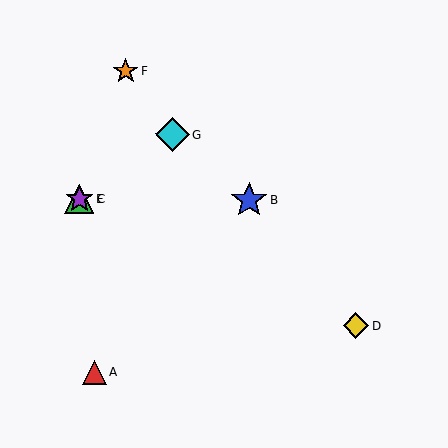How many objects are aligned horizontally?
3 objects (B, C, E) are aligned horizontally.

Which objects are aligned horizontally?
Objects B, C, E are aligned horizontally.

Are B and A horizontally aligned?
No, B is at y≈200 and A is at y≈372.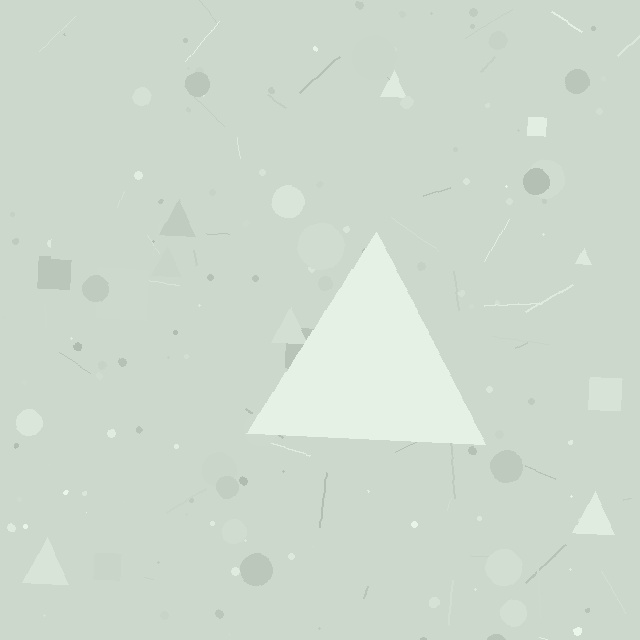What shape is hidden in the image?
A triangle is hidden in the image.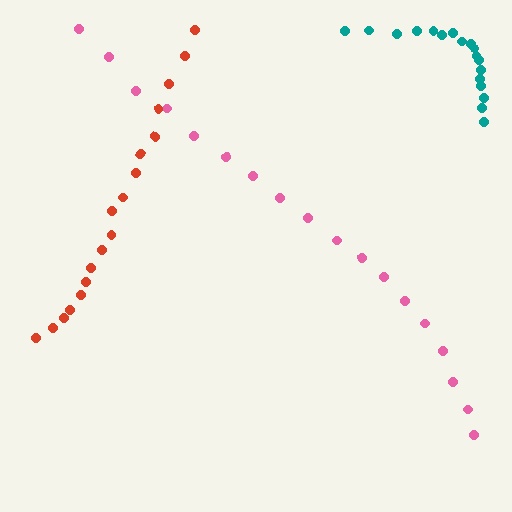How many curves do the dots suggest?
There are 3 distinct paths.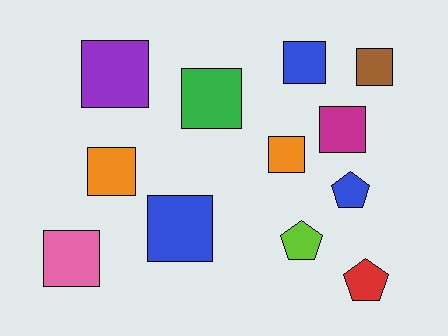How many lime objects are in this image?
There is 1 lime object.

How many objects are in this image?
There are 12 objects.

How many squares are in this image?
There are 9 squares.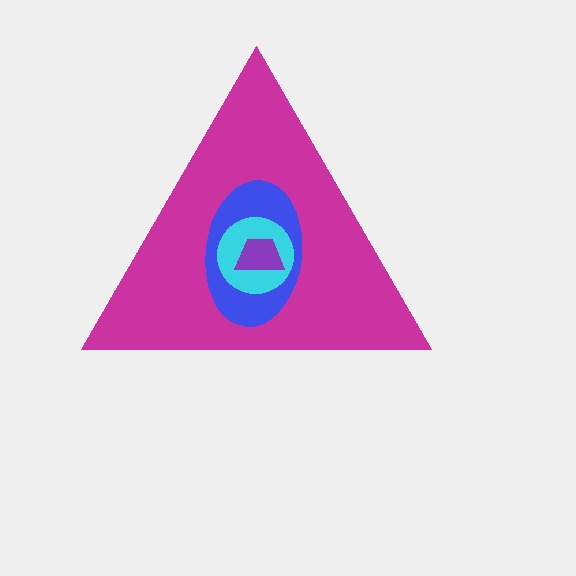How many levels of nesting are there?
4.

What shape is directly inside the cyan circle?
The purple trapezoid.